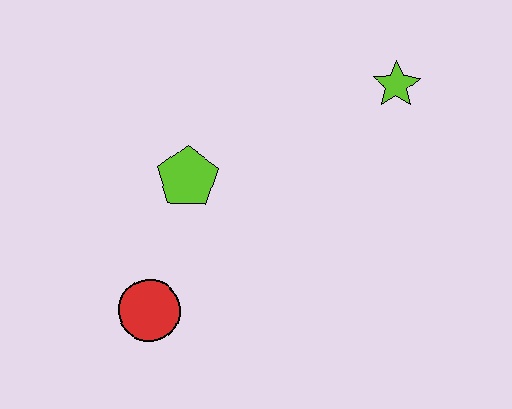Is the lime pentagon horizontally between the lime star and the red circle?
Yes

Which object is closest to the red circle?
The lime pentagon is closest to the red circle.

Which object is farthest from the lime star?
The red circle is farthest from the lime star.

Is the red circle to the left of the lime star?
Yes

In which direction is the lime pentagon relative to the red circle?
The lime pentagon is above the red circle.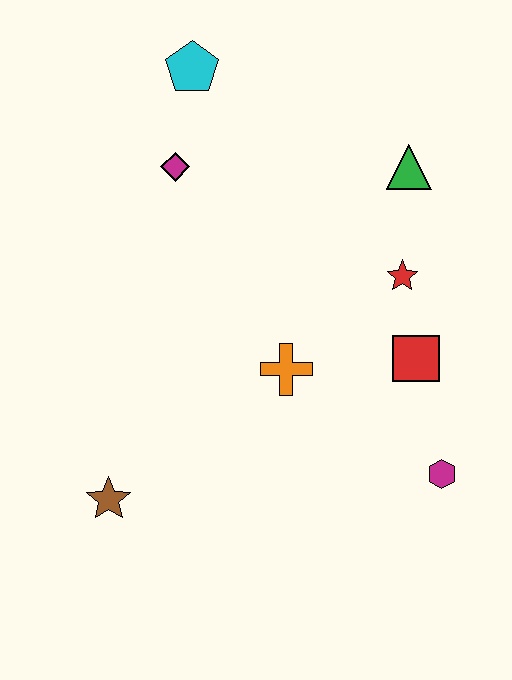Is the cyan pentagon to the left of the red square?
Yes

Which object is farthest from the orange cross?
The cyan pentagon is farthest from the orange cross.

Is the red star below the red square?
No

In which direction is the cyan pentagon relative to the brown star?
The cyan pentagon is above the brown star.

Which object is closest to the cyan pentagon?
The magenta diamond is closest to the cyan pentagon.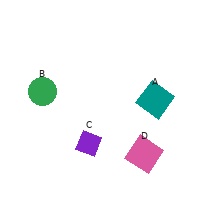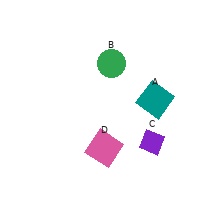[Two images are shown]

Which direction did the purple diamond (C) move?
The purple diamond (C) moved right.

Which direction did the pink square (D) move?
The pink square (D) moved left.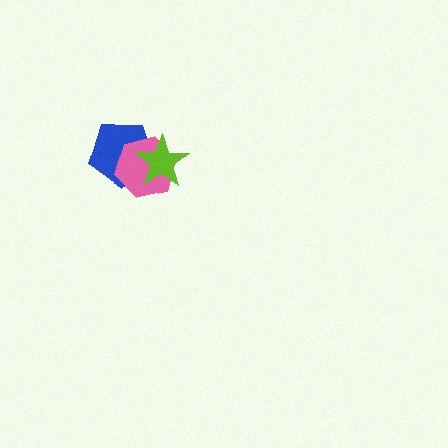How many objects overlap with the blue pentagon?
2 objects overlap with the blue pentagon.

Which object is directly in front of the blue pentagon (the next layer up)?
The pink hexagon is directly in front of the blue pentagon.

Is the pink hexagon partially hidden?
Yes, it is partially covered by another shape.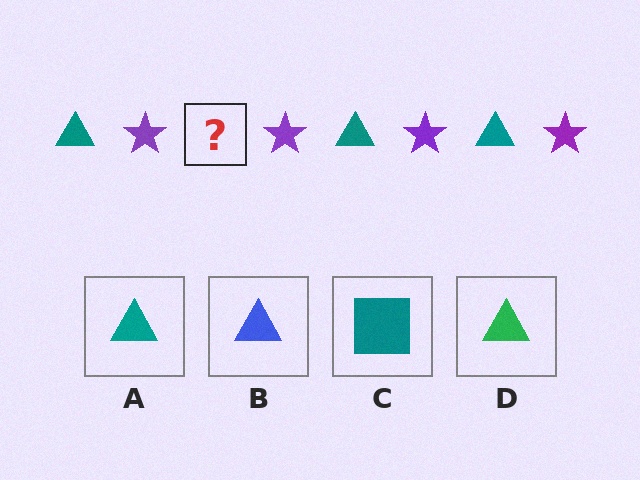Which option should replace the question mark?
Option A.